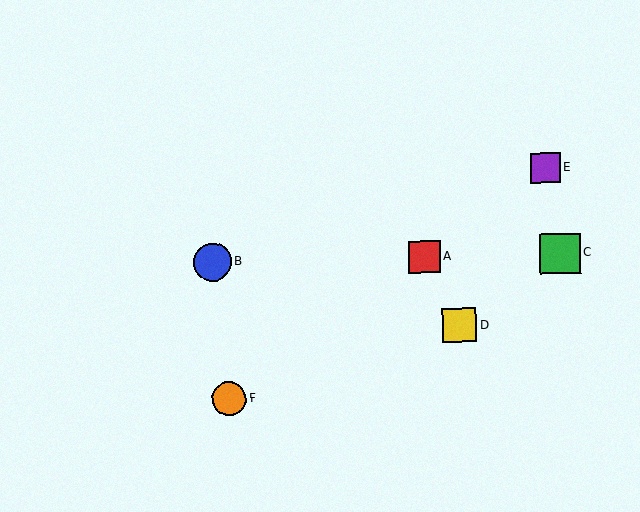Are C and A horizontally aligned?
Yes, both are at y≈253.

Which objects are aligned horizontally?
Objects A, B, C are aligned horizontally.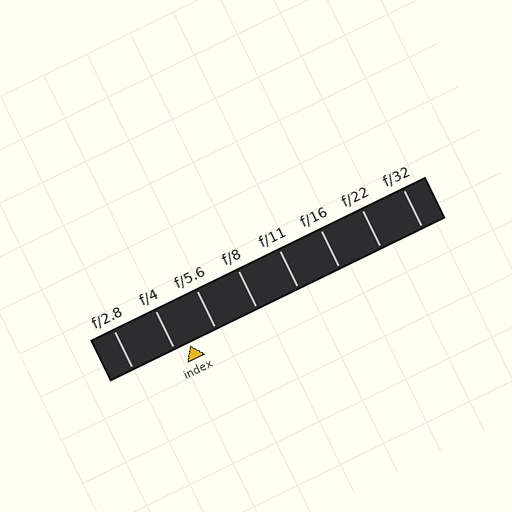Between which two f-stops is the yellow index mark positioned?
The index mark is between f/4 and f/5.6.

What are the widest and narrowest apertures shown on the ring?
The widest aperture shown is f/2.8 and the narrowest is f/32.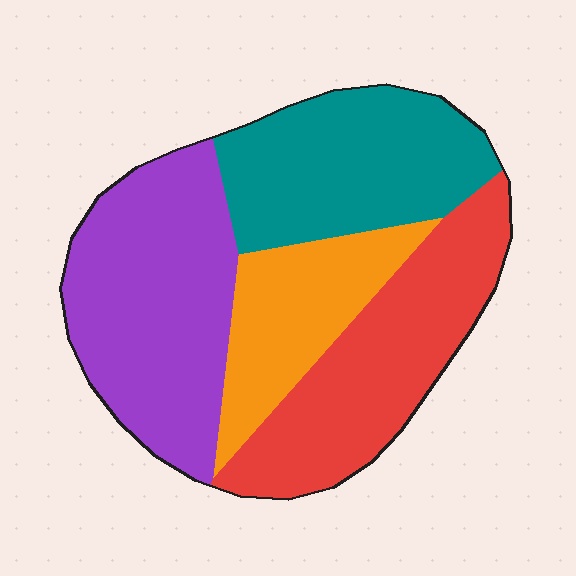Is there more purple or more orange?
Purple.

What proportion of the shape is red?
Red takes up about one quarter (1/4) of the shape.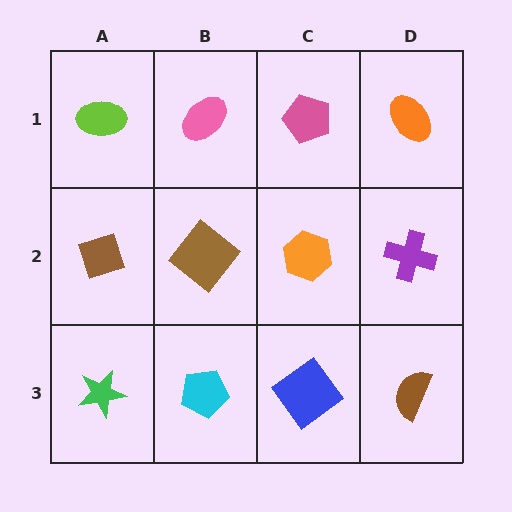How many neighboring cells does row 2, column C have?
4.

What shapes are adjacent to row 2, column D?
An orange ellipse (row 1, column D), a brown semicircle (row 3, column D), an orange hexagon (row 2, column C).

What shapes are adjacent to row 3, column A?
A brown diamond (row 2, column A), a cyan pentagon (row 3, column B).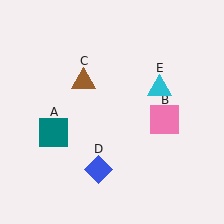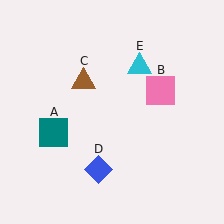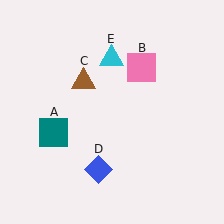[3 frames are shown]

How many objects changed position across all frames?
2 objects changed position: pink square (object B), cyan triangle (object E).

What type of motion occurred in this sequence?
The pink square (object B), cyan triangle (object E) rotated counterclockwise around the center of the scene.